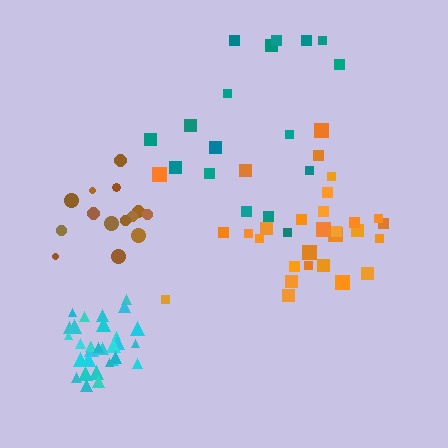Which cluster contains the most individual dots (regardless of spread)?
Cyan (31).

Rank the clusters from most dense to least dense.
cyan, brown, orange, teal.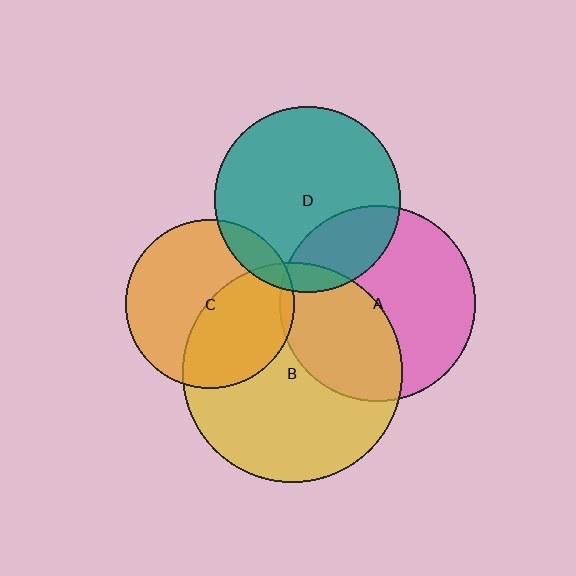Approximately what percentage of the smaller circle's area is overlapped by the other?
Approximately 10%.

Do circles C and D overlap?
Yes.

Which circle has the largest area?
Circle B (yellow).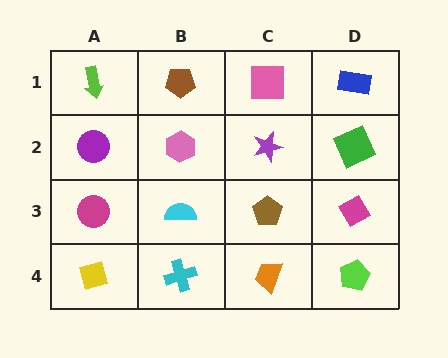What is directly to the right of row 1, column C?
A blue rectangle.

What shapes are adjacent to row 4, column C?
A brown pentagon (row 3, column C), a cyan cross (row 4, column B), a lime pentagon (row 4, column D).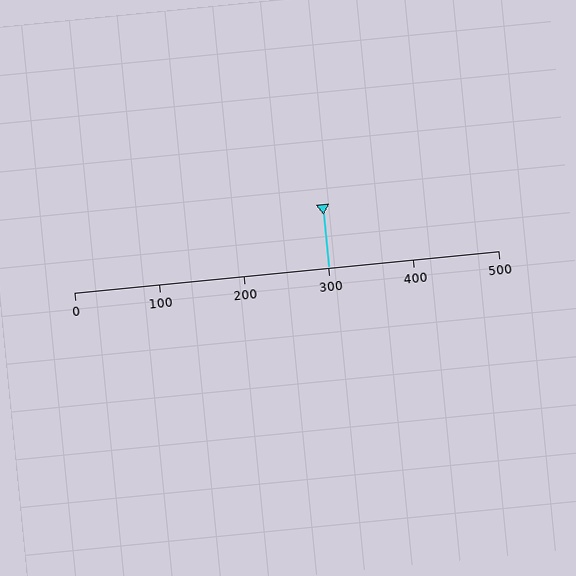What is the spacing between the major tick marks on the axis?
The major ticks are spaced 100 apart.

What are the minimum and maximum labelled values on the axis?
The axis runs from 0 to 500.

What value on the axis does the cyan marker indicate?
The marker indicates approximately 300.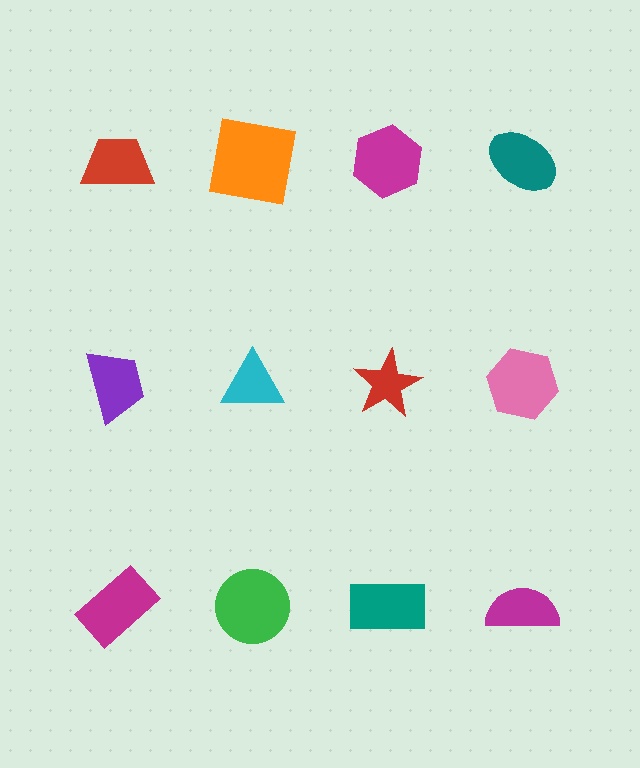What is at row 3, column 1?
A magenta rectangle.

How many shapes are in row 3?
4 shapes.